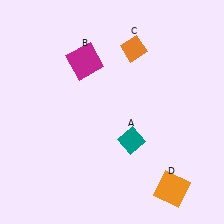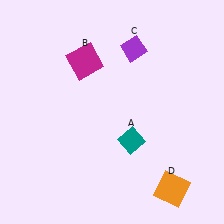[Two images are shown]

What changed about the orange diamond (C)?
In Image 1, C is orange. In Image 2, it changed to purple.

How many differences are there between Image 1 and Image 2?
There is 1 difference between the two images.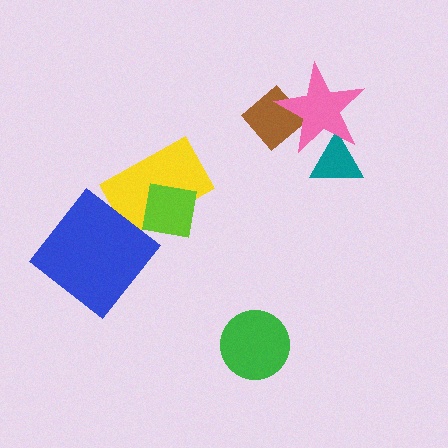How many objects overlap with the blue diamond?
0 objects overlap with the blue diamond.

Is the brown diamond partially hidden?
Yes, it is partially covered by another shape.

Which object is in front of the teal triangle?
The pink star is in front of the teal triangle.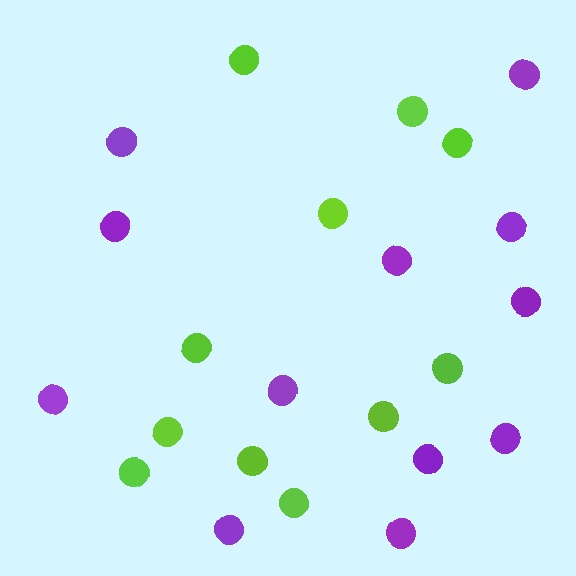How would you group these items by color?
There are 2 groups: one group of lime circles (11) and one group of purple circles (12).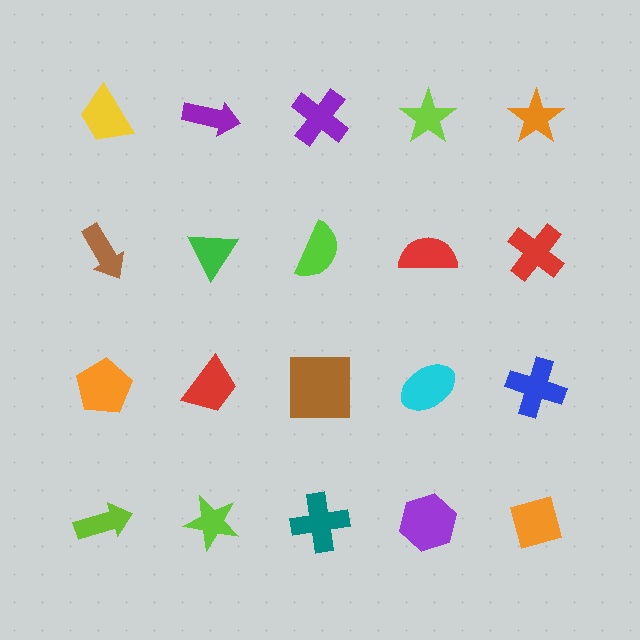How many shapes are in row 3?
5 shapes.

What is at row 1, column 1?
A yellow trapezoid.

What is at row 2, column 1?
A brown arrow.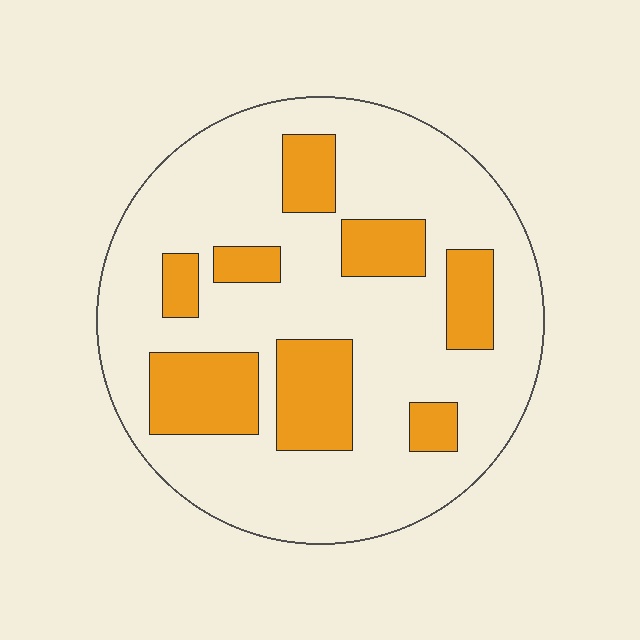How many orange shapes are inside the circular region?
8.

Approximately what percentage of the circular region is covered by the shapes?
Approximately 25%.